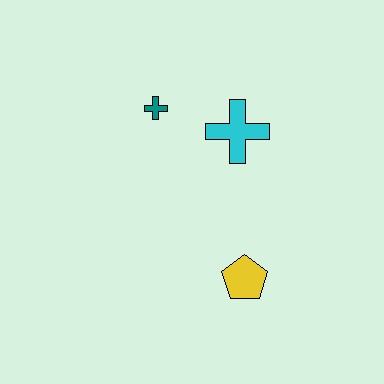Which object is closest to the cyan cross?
The teal cross is closest to the cyan cross.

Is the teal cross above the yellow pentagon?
Yes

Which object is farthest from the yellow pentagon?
The teal cross is farthest from the yellow pentagon.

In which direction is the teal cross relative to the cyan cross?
The teal cross is to the left of the cyan cross.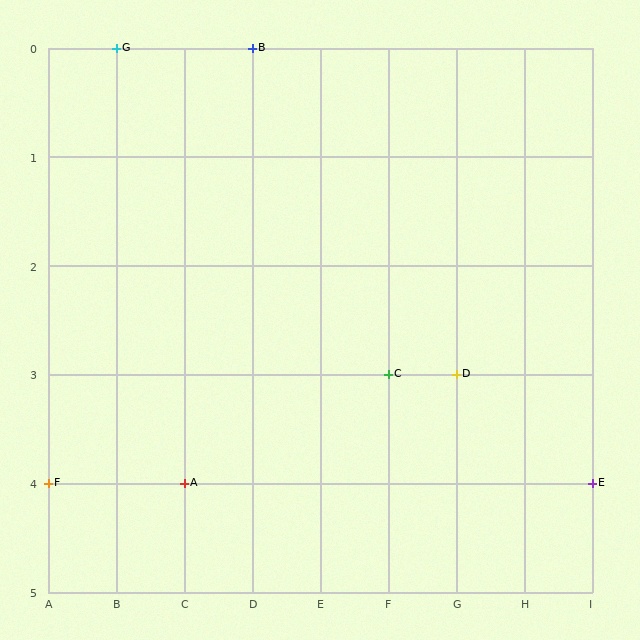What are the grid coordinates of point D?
Point D is at grid coordinates (G, 3).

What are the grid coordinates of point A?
Point A is at grid coordinates (C, 4).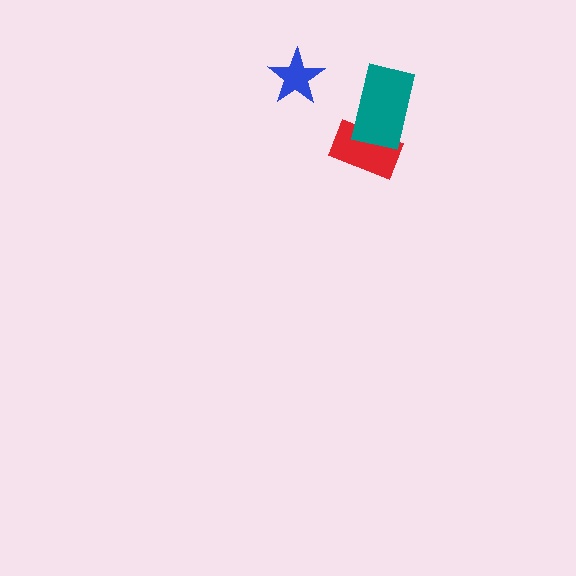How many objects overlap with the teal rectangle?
1 object overlaps with the teal rectangle.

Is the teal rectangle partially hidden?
No, no other shape covers it.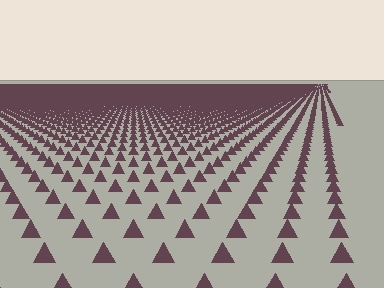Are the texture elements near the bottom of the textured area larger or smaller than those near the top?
Larger. Near the bottom, elements are closer to the viewer and appear at a bigger on-screen size.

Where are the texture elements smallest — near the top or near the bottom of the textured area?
Near the top.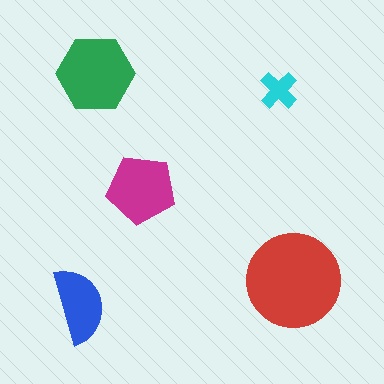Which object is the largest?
The red circle.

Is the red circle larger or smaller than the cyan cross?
Larger.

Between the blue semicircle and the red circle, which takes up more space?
The red circle.